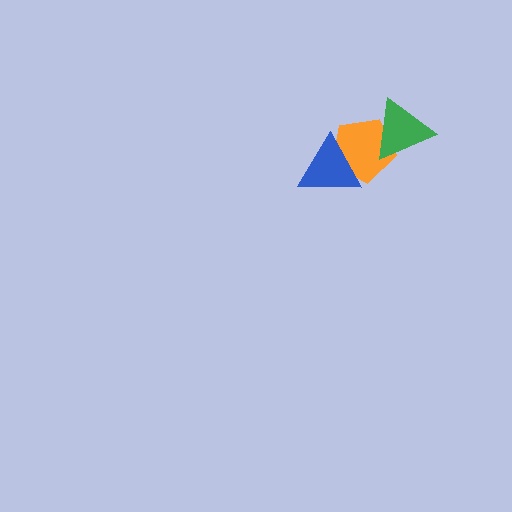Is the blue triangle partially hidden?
No, no other shape covers it.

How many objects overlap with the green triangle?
1 object overlaps with the green triangle.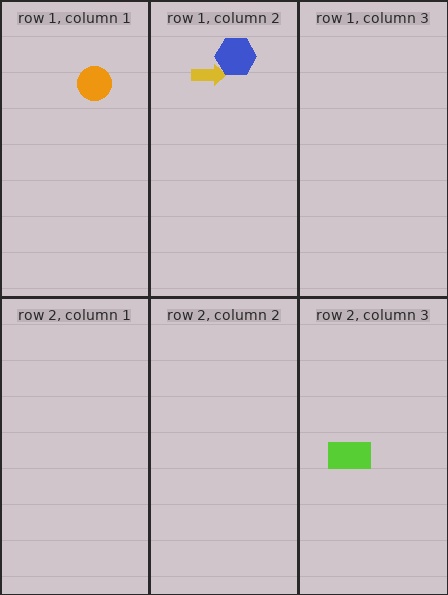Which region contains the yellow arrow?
The row 1, column 2 region.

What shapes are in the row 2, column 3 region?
The lime rectangle.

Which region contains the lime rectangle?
The row 2, column 3 region.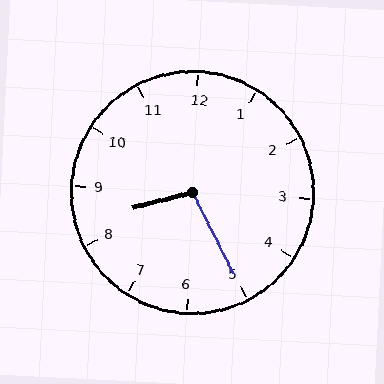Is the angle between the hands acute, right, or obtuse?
It is obtuse.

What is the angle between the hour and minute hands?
Approximately 102 degrees.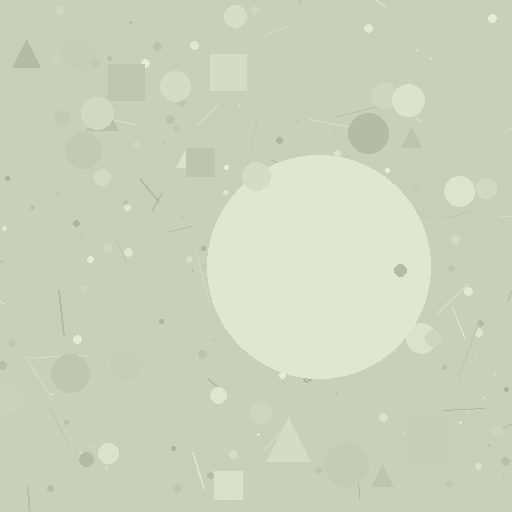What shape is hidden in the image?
A circle is hidden in the image.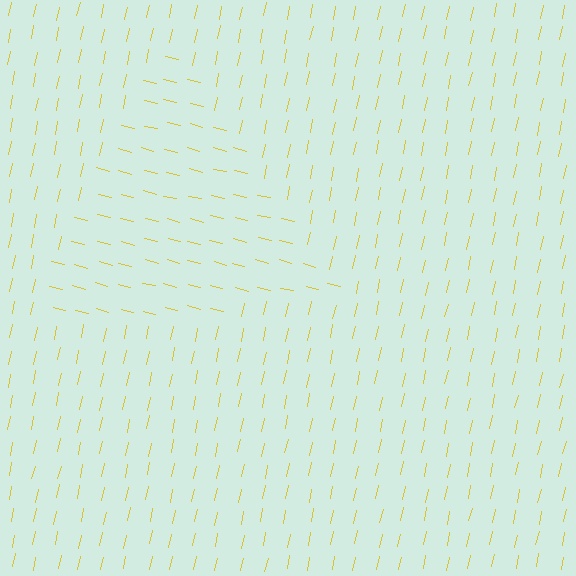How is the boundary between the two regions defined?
The boundary is defined purely by a change in line orientation (approximately 88 degrees difference). All lines are the same color and thickness.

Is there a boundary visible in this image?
Yes, there is a texture boundary formed by a change in line orientation.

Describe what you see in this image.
The image is filled with small yellow line segments. A triangle region in the image has lines oriented differently from the surrounding lines, creating a visible texture boundary.